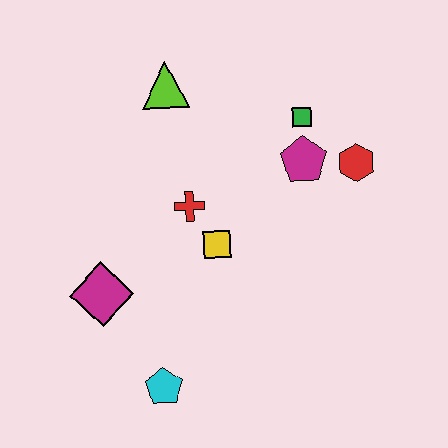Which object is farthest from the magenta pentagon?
The cyan pentagon is farthest from the magenta pentagon.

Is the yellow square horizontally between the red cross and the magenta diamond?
No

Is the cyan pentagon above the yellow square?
No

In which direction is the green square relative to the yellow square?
The green square is above the yellow square.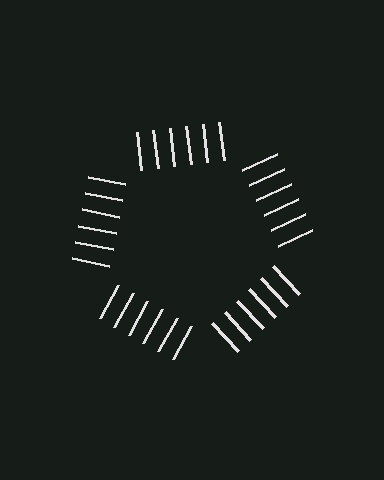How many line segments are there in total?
30 — 6 along each of the 5 edges.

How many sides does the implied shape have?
5 sides — the line-ends trace a pentagon.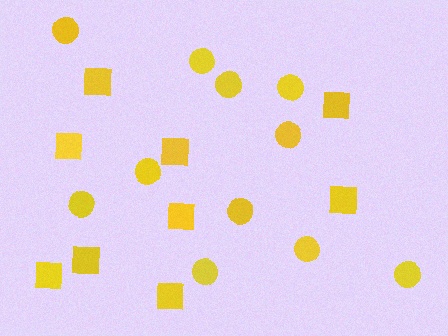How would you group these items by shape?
There are 2 groups: one group of squares (9) and one group of circles (11).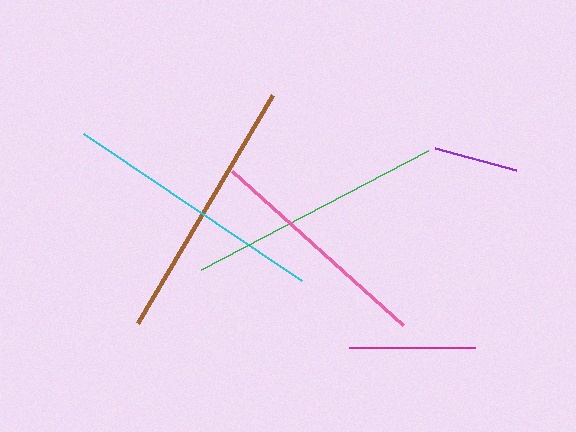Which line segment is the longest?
The brown line is the longest at approximately 265 pixels.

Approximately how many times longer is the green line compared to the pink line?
The green line is approximately 1.1 times the length of the pink line.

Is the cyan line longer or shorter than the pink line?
The cyan line is longer than the pink line.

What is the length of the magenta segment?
The magenta segment is approximately 126 pixels long.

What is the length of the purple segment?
The purple segment is approximately 84 pixels long.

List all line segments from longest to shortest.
From longest to shortest: brown, cyan, green, pink, magenta, purple.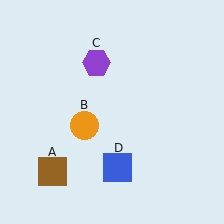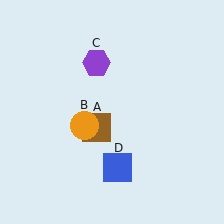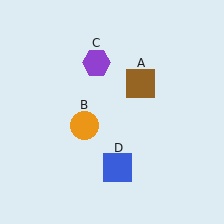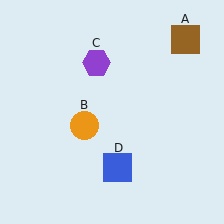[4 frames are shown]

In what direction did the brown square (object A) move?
The brown square (object A) moved up and to the right.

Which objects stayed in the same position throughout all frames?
Orange circle (object B) and purple hexagon (object C) and blue square (object D) remained stationary.